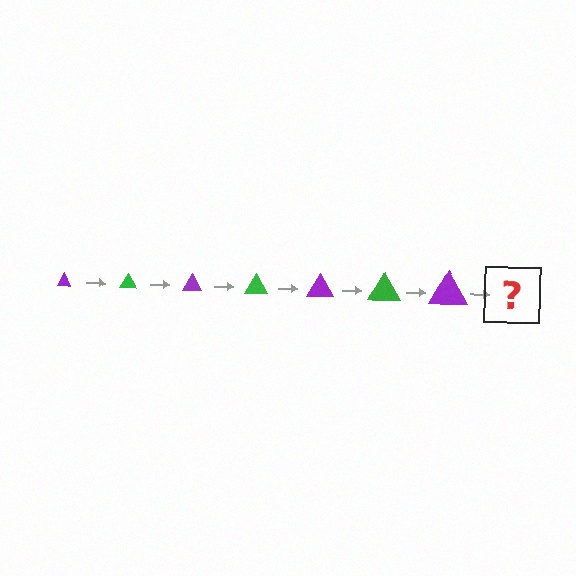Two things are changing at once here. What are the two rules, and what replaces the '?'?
The two rules are that the triangle grows larger each step and the color cycles through purple and green. The '?' should be a green triangle, larger than the previous one.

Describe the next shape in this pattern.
It should be a green triangle, larger than the previous one.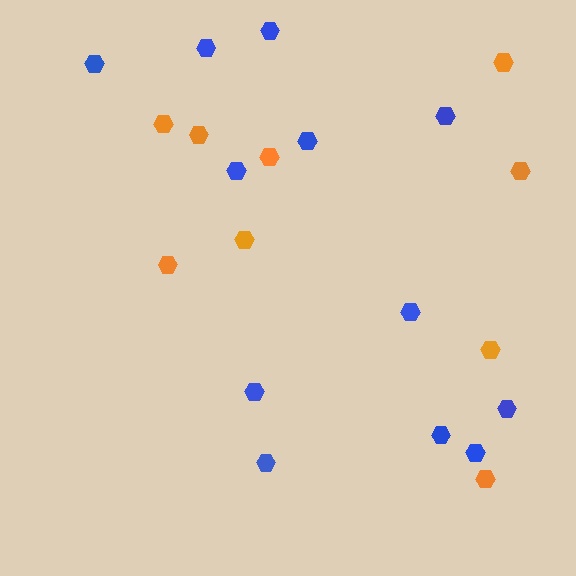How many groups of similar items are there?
There are 2 groups: one group of blue hexagons (12) and one group of orange hexagons (9).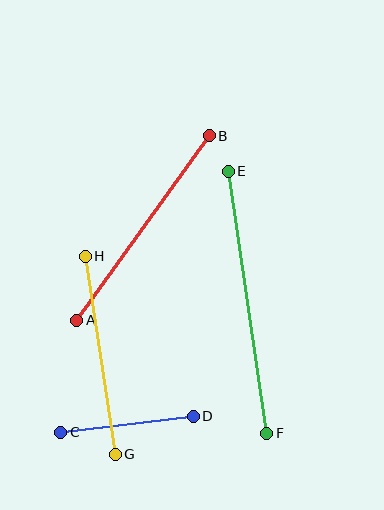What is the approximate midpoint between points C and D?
The midpoint is at approximately (127, 424) pixels.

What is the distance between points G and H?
The distance is approximately 200 pixels.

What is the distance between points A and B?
The distance is approximately 227 pixels.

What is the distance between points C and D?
The distance is approximately 133 pixels.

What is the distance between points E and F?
The distance is approximately 265 pixels.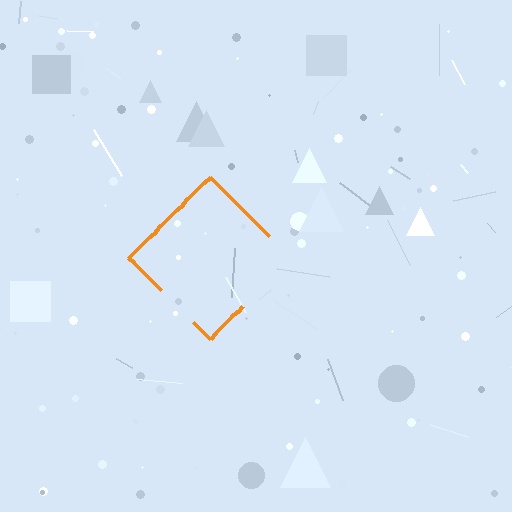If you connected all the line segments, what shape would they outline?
They would outline a diamond.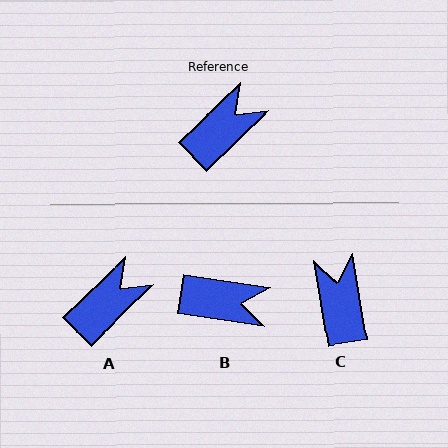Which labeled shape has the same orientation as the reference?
A.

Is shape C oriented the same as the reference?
No, it is off by about 55 degrees.